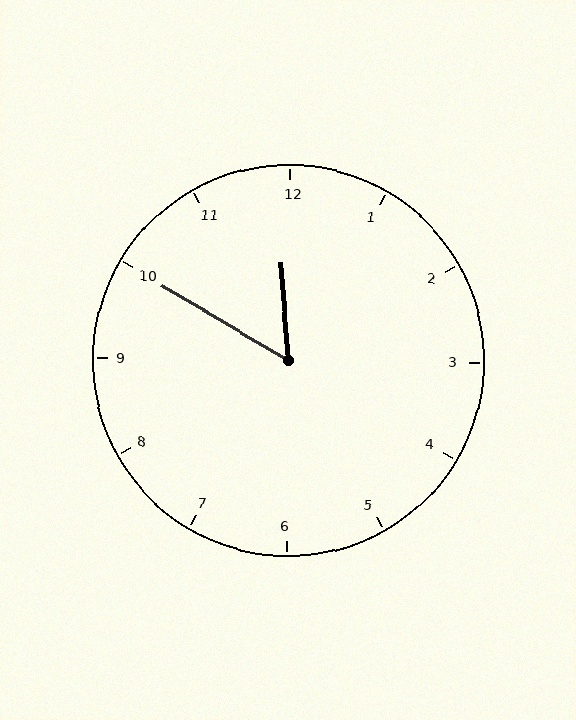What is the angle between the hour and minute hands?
Approximately 55 degrees.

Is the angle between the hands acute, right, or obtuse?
It is acute.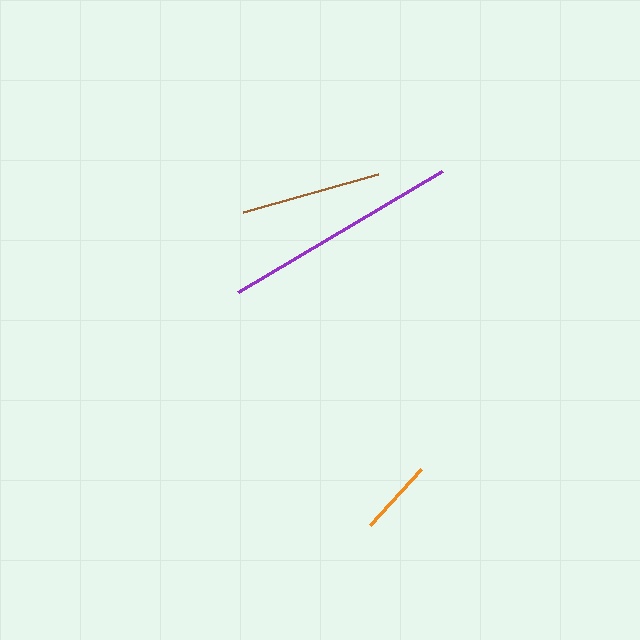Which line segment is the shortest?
The orange line is the shortest at approximately 75 pixels.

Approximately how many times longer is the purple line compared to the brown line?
The purple line is approximately 1.7 times the length of the brown line.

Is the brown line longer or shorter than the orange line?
The brown line is longer than the orange line.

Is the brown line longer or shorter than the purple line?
The purple line is longer than the brown line.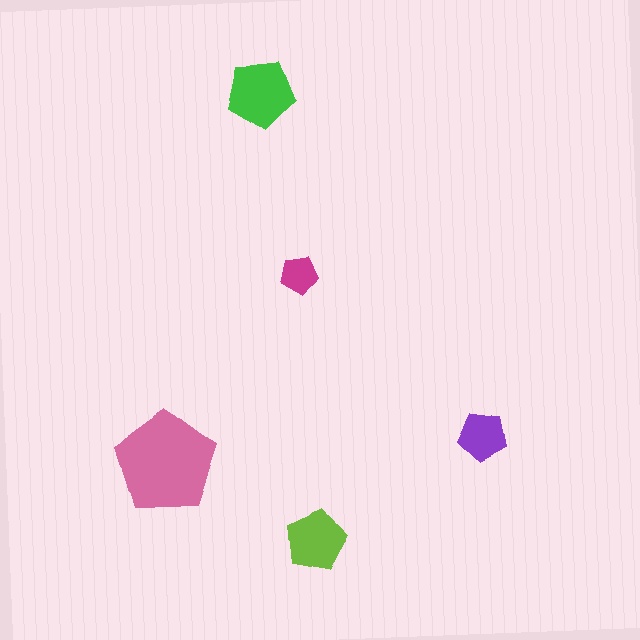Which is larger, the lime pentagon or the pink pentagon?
The pink one.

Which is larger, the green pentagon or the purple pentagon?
The green one.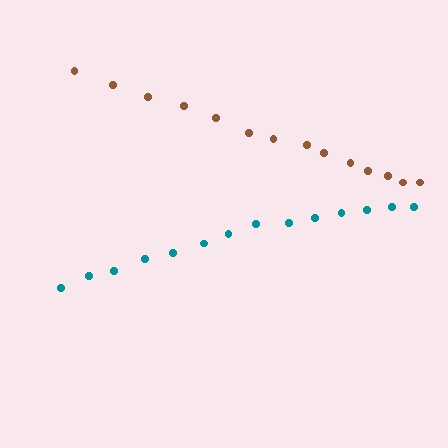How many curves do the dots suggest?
There are 2 distinct paths.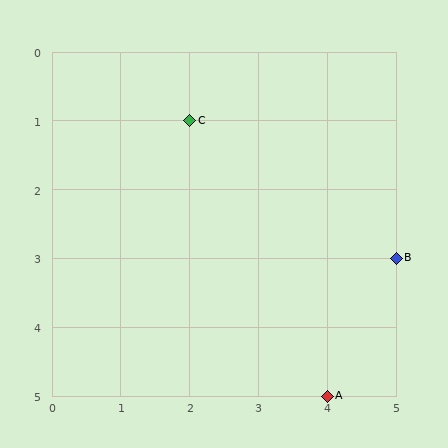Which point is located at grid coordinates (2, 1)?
Point C is at (2, 1).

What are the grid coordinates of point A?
Point A is at grid coordinates (4, 5).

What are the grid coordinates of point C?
Point C is at grid coordinates (2, 1).